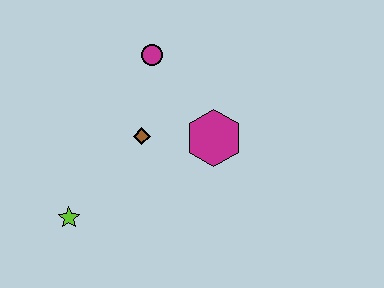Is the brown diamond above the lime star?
Yes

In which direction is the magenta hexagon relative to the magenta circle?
The magenta hexagon is below the magenta circle.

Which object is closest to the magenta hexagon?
The brown diamond is closest to the magenta hexagon.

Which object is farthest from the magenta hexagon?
The lime star is farthest from the magenta hexagon.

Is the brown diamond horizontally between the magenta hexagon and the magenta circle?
No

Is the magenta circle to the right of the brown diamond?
Yes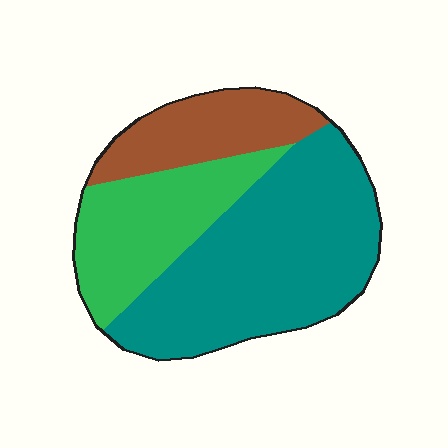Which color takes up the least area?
Brown, at roughly 20%.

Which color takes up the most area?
Teal, at roughly 55%.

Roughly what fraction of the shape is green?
Green takes up about one quarter (1/4) of the shape.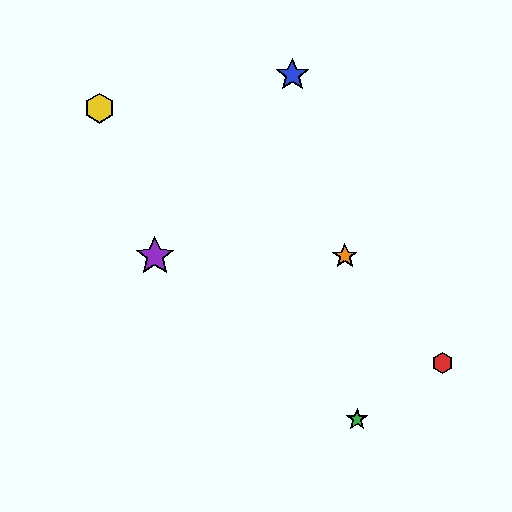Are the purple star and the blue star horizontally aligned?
No, the purple star is at y≈256 and the blue star is at y≈75.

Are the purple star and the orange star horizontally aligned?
Yes, both are at y≈256.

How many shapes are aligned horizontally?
2 shapes (the purple star, the orange star) are aligned horizontally.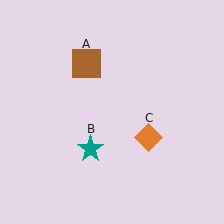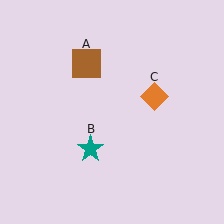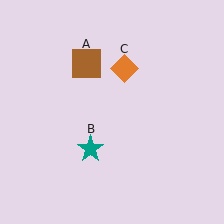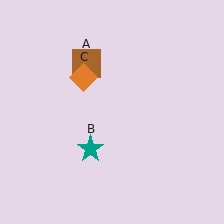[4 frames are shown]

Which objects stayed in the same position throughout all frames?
Brown square (object A) and teal star (object B) remained stationary.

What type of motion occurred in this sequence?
The orange diamond (object C) rotated counterclockwise around the center of the scene.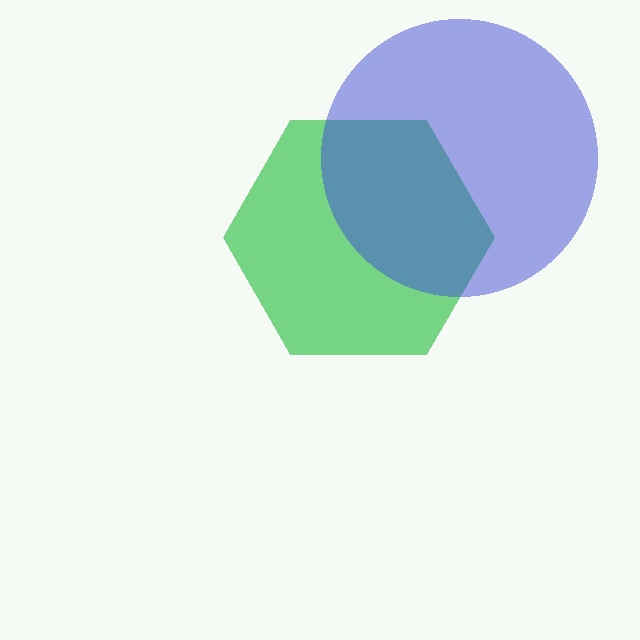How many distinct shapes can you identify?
There are 2 distinct shapes: a green hexagon, a blue circle.